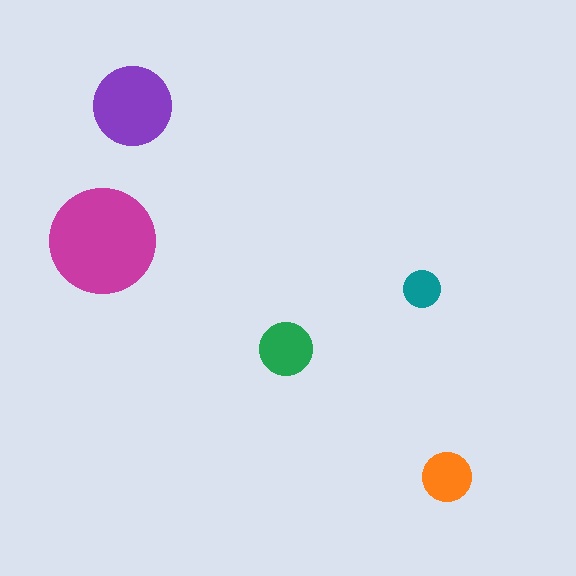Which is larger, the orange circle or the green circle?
The green one.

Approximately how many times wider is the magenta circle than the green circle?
About 2 times wider.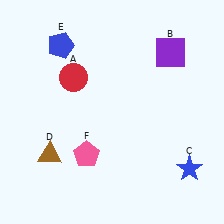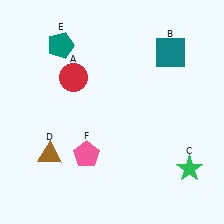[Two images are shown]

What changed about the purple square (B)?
In Image 1, B is purple. In Image 2, it changed to teal.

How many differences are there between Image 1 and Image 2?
There are 3 differences between the two images.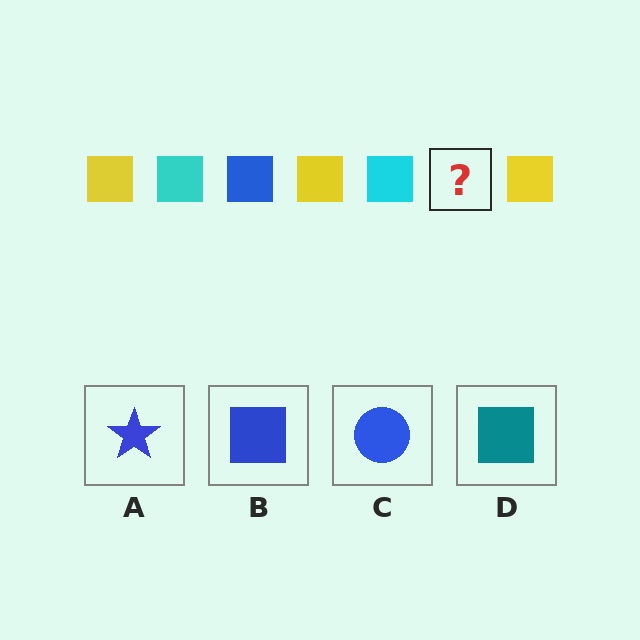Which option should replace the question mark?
Option B.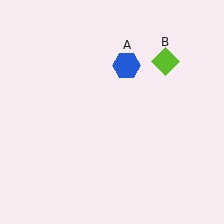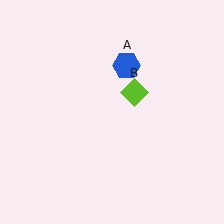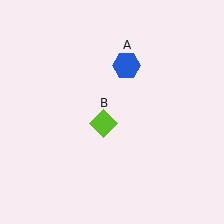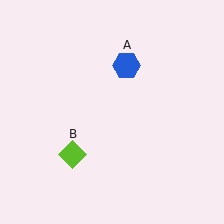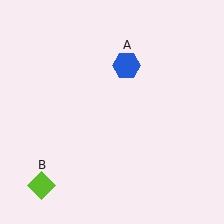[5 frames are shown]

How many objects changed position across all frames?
1 object changed position: lime diamond (object B).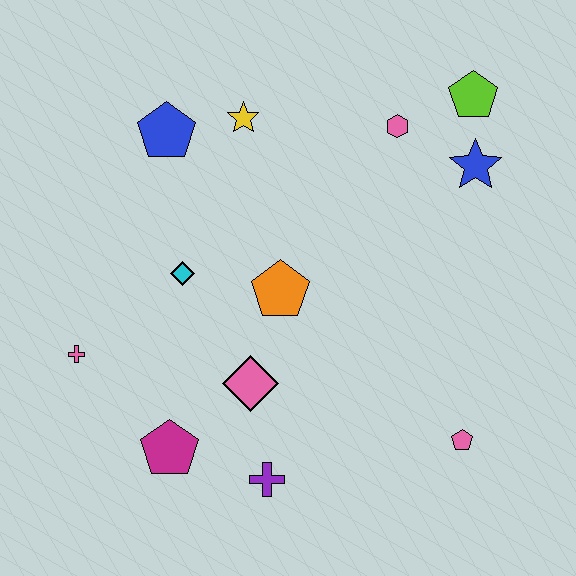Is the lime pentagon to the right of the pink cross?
Yes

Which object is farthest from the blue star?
The pink cross is farthest from the blue star.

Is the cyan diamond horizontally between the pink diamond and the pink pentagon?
No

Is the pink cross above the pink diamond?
Yes